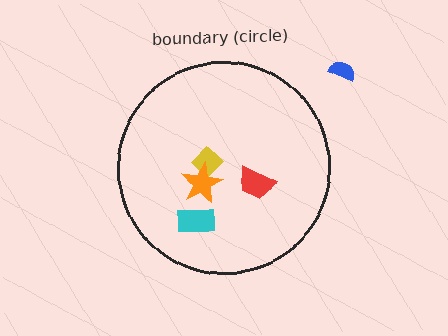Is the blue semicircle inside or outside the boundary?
Outside.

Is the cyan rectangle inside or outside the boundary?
Inside.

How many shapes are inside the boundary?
4 inside, 1 outside.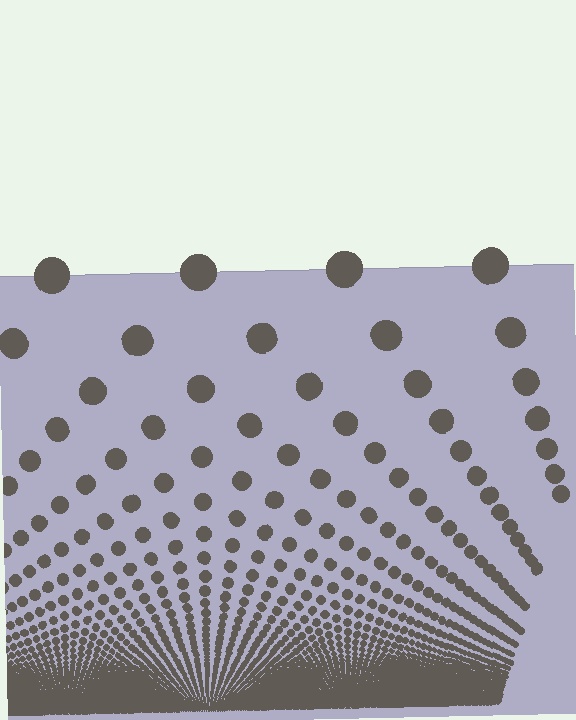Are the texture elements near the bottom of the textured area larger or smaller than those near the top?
Smaller. The gradient is inverted — elements near the bottom are smaller and denser.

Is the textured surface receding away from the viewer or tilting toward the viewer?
The surface appears to tilt toward the viewer. Texture elements get larger and sparser toward the top.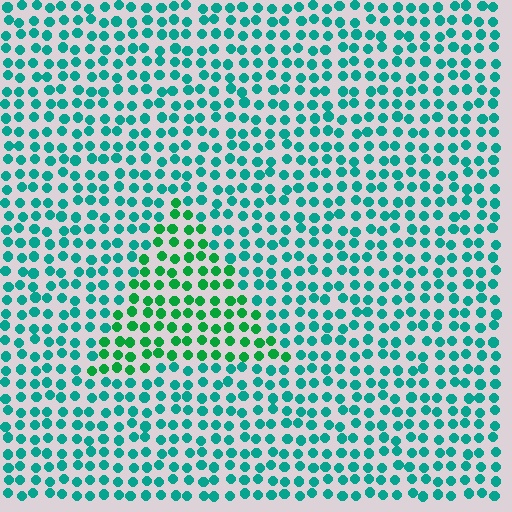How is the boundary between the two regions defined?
The boundary is defined purely by a slight shift in hue (about 33 degrees). Spacing, size, and orientation are identical on both sides.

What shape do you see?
I see a triangle.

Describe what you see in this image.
The image is filled with small teal elements in a uniform arrangement. A triangle-shaped region is visible where the elements are tinted to a slightly different hue, forming a subtle color boundary.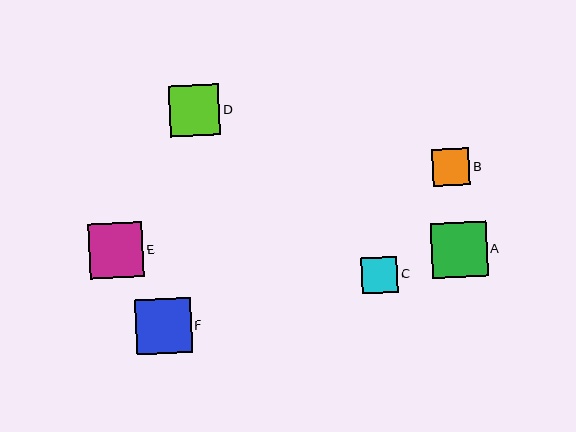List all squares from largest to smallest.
From largest to smallest: F, A, E, D, B, C.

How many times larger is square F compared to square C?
Square F is approximately 1.5 times the size of square C.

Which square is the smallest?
Square C is the smallest with a size of approximately 36 pixels.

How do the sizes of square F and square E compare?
Square F and square E are approximately the same size.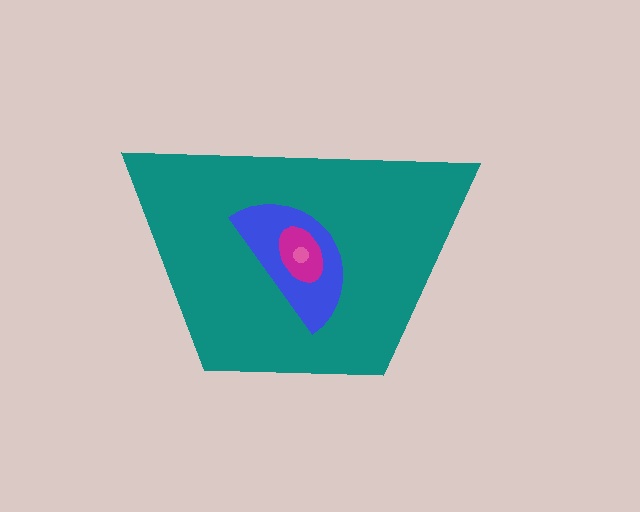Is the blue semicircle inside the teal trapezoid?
Yes.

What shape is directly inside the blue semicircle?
The magenta ellipse.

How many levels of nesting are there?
4.